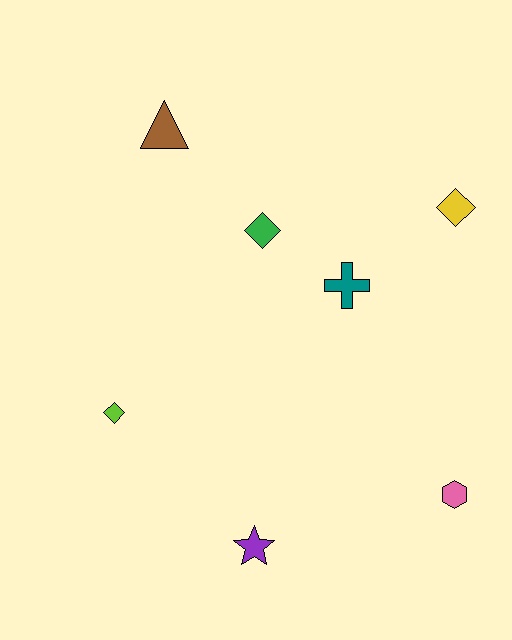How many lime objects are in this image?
There is 1 lime object.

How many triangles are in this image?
There is 1 triangle.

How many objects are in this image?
There are 7 objects.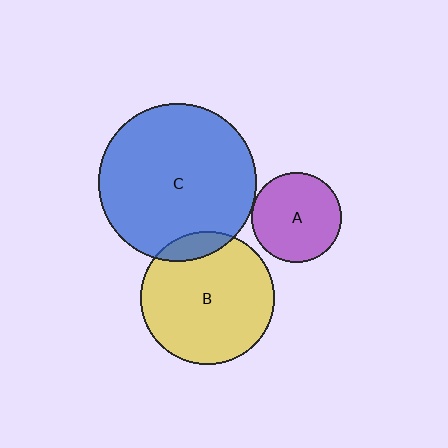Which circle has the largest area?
Circle C (blue).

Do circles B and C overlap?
Yes.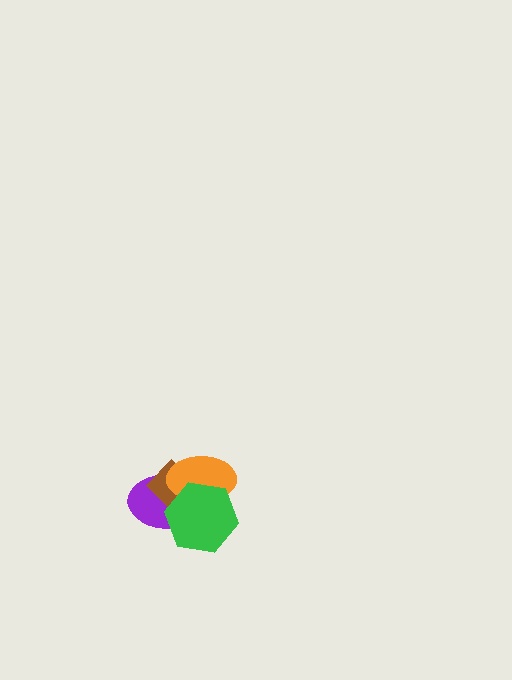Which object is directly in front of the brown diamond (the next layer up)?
The orange ellipse is directly in front of the brown diamond.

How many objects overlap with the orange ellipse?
3 objects overlap with the orange ellipse.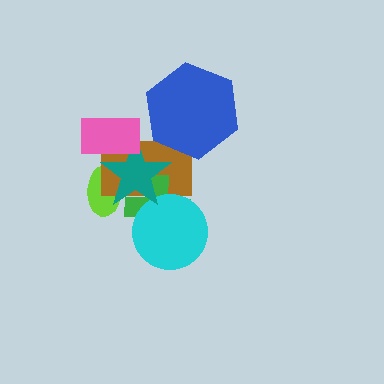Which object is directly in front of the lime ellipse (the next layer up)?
The brown rectangle is directly in front of the lime ellipse.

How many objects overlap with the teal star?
5 objects overlap with the teal star.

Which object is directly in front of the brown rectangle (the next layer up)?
The green cross is directly in front of the brown rectangle.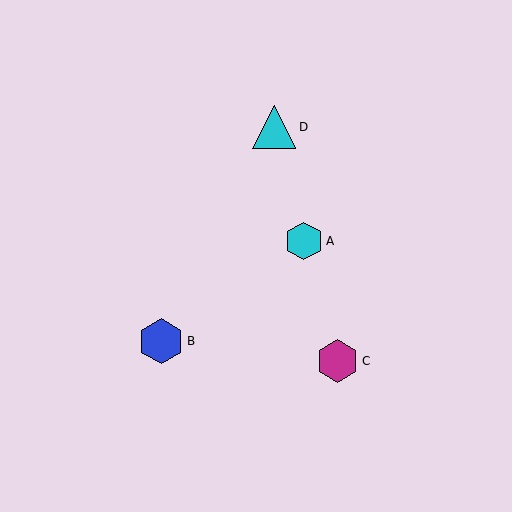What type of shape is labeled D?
Shape D is a cyan triangle.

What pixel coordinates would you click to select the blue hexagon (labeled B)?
Click at (161, 341) to select the blue hexagon B.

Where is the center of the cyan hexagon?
The center of the cyan hexagon is at (304, 241).